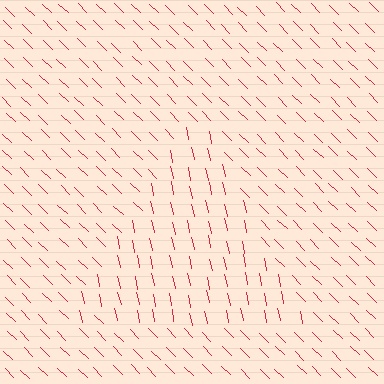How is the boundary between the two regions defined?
The boundary is defined purely by a change in line orientation (approximately 34 degrees difference). All lines are the same color and thickness.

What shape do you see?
I see a triangle.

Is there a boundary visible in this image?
Yes, there is a texture boundary formed by a change in line orientation.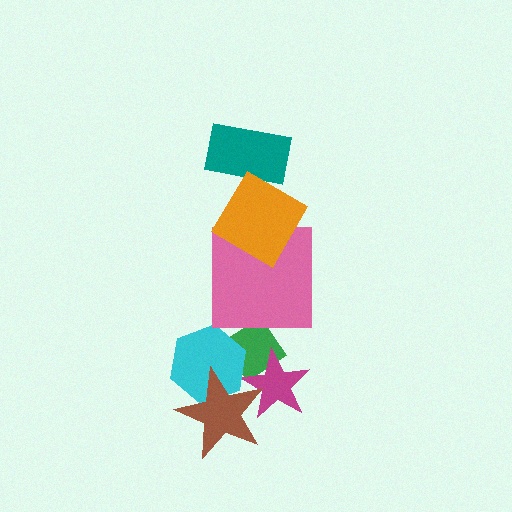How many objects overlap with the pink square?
2 objects overlap with the pink square.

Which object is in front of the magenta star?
The brown star is in front of the magenta star.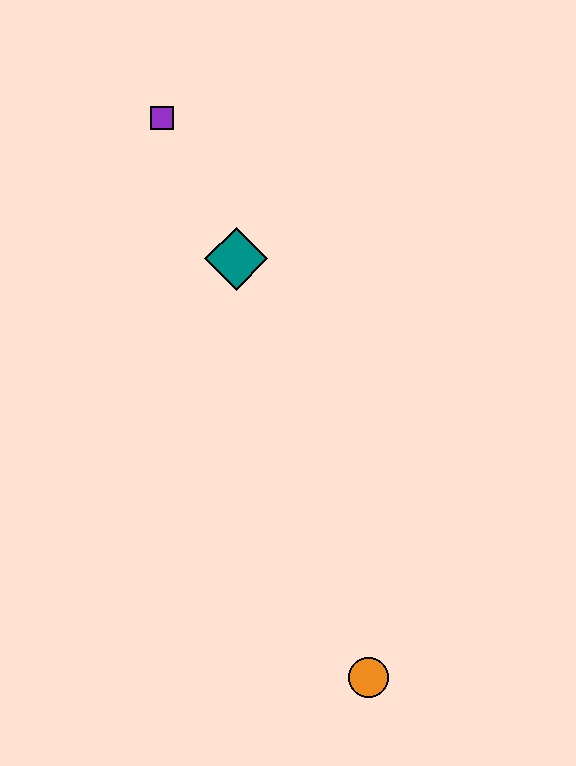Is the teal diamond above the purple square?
No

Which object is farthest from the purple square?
The orange circle is farthest from the purple square.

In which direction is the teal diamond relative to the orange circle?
The teal diamond is above the orange circle.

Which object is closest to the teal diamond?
The purple square is closest to the teal diamond.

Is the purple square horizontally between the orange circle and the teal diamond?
No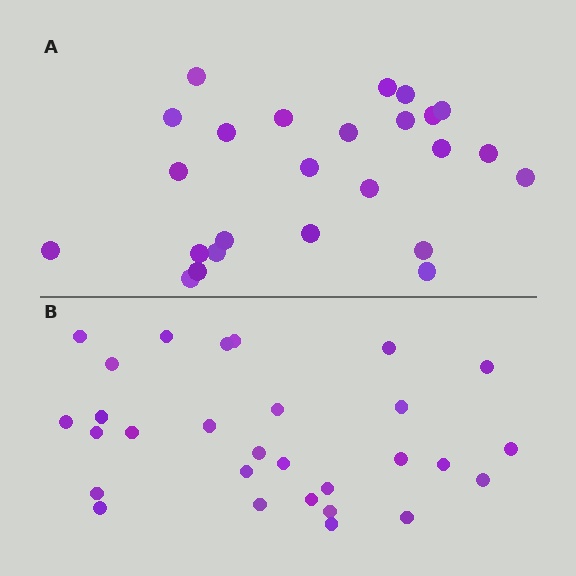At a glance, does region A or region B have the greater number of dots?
Region B (the bottom region) has more dots.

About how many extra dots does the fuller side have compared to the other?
Region B has about 4 more dots than region A.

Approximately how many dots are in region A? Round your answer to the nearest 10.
About 20 dots. (The exact count is 25, which rounds to 20.)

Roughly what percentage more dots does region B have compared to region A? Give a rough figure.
About 15% more.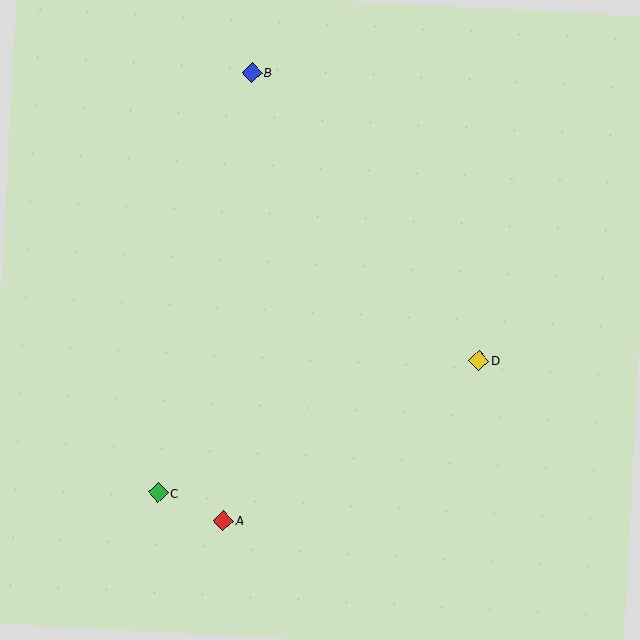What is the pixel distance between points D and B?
The distance between D and B is 367 pixels.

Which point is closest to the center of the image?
Point D at (479, 360) is closest to the center.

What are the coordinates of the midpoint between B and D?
The midpoint between B and D is at (365, 216).